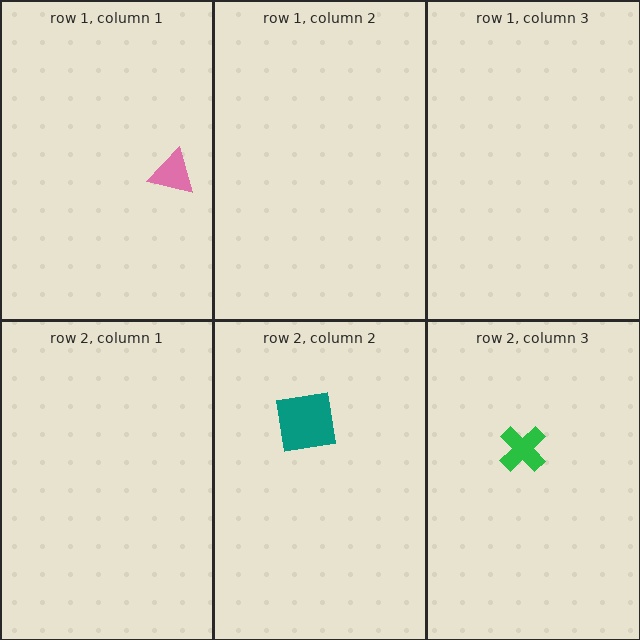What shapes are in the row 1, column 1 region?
The pink triangle.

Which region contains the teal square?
The row 2, column 2 region.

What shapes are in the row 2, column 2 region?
The teal square.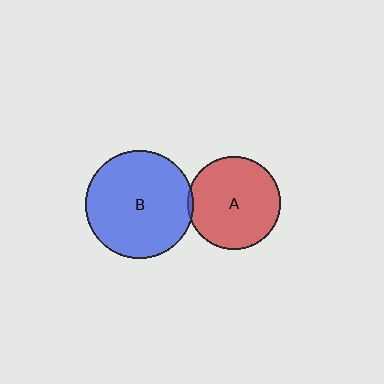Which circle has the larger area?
Circle B (blue).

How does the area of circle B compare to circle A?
Approximately 1.3 times.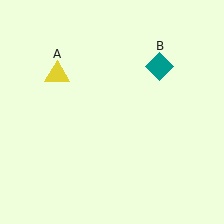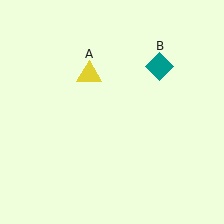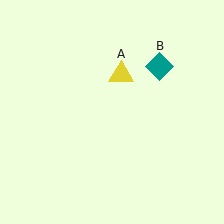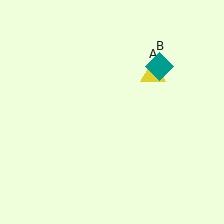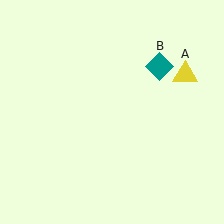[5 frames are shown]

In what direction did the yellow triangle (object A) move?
The yellow triangle (object A) moved right.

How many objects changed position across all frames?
1 object changed position: yellow triangle (object A).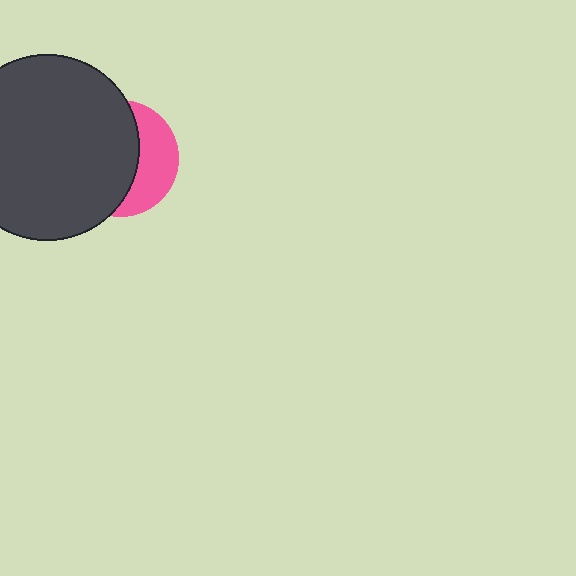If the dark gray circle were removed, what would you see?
You would see the complete pink circle.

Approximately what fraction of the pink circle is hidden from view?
Roughly 63% of the pink circle is hidden behind the dark gray circle.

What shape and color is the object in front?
The object in front is a dark gray circle.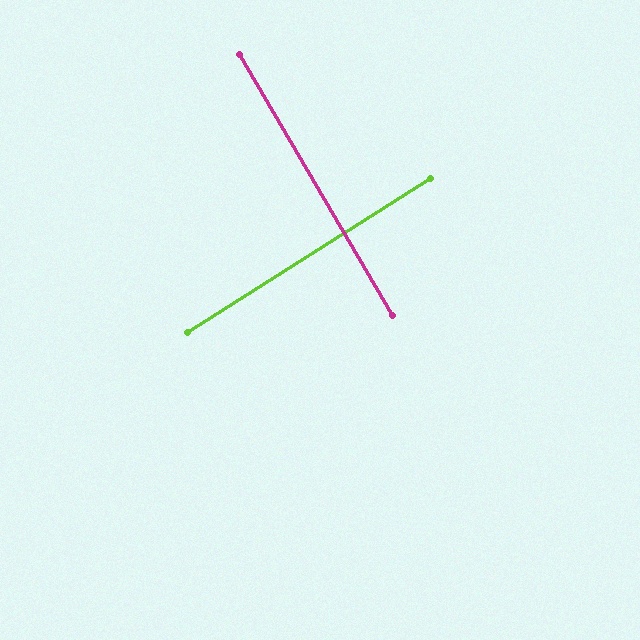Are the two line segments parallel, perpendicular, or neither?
Perpendicular — they meet at approximately 88°.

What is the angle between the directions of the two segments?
Approximately 88 degrees.